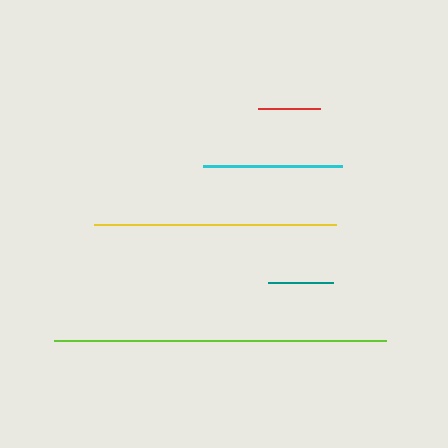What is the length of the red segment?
The red segment is approximately 62 pixels long.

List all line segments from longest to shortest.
From longest to shortest: lime, yellow, cyan, teal, red.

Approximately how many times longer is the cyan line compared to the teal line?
The cyan line is approximately 2.1 times the length of the teal line.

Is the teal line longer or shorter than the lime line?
The lime line is longer than the teal line.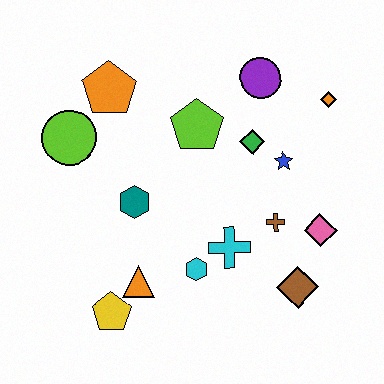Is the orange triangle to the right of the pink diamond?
No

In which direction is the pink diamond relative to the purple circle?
The pink diamond is below the purple circle.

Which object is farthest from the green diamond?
The yellow pentagon is farthest from the green diamond.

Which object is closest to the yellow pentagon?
The orange triangle is closest to the yellow pentagon.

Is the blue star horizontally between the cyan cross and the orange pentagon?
No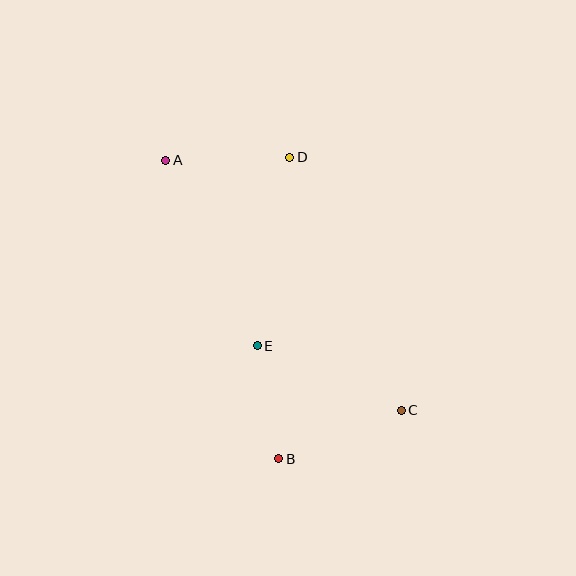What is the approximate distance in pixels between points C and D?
The distance between C and D is approximately 277 pixels.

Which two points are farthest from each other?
Points A and C are farthest from each other.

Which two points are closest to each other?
Points B and E are closest to each other.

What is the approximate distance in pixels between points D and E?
The distance between D and E is approximately 191 pixels.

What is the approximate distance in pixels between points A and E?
The distance between A and E is approximately 207 pixels.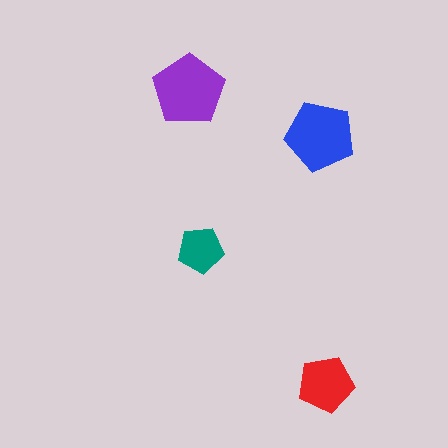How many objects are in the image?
There are 4 objects in the image.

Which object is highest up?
The purple pentagon is topmost.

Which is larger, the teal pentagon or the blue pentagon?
The blue one.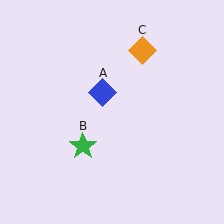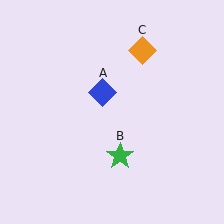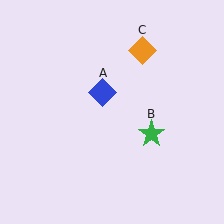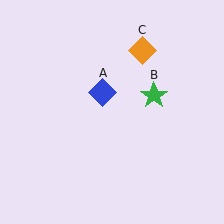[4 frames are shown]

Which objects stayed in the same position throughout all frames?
Blue diamond (object A) and orange diamond (object C) remained stationary.